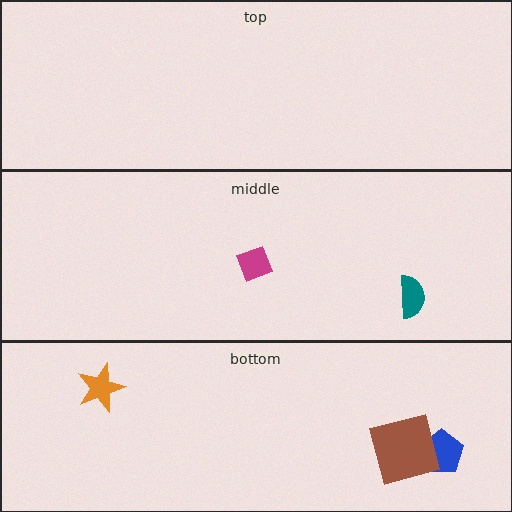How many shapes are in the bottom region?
3.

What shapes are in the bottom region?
The blue pentagon, the brown square, the orange star.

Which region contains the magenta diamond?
The middle region.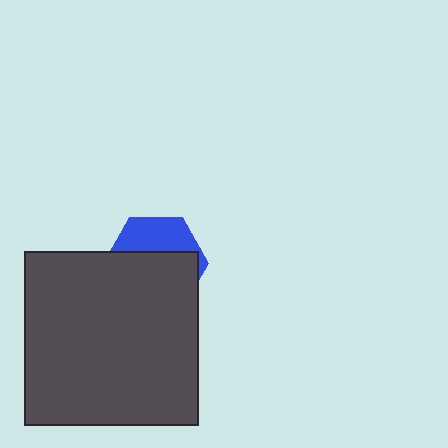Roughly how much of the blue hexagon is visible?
A small part of it is visible (roughly 36%).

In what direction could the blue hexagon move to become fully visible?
The blue hexagon could move up. That would shift it out from behind the dark gray square entirely.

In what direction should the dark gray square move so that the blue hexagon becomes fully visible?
The dark gray square should move down. That is the shortest direction to clear the overlap and leave the blue hexagon fully visible.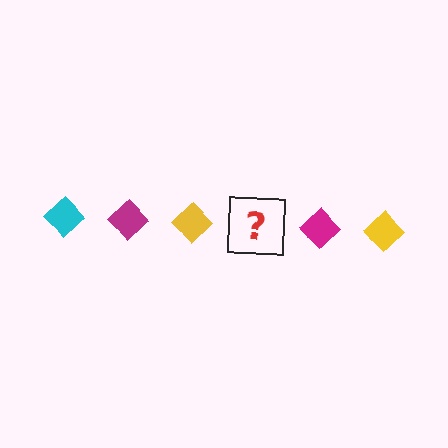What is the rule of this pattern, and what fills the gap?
The rule is that the pattern cycles through cyan, magenta, yellow diamonds. The gap should be filled with a cyan diamond.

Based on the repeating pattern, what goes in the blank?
The blank should be a cyan diamond.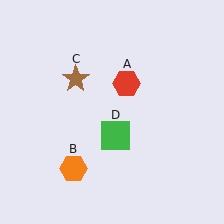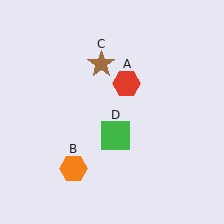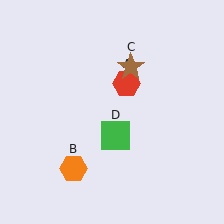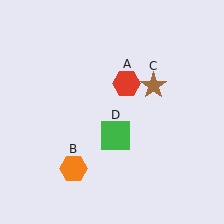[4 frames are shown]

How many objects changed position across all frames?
1 object changed position: brown star (object C).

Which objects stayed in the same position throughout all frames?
Red hexagon (object A) and orange hexagon (object B) and green square (object D) remained stationary.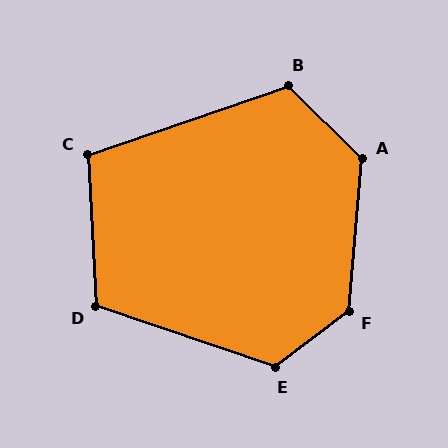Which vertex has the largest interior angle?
F, at approximately 132 degrees.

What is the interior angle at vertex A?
Approximately 130 degrees (obtuse).